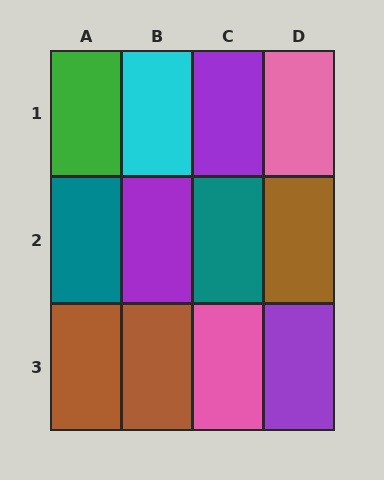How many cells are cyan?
1 cell is cyan.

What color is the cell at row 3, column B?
Brown.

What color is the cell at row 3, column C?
Pink.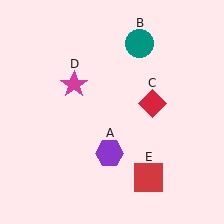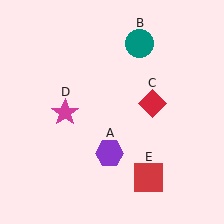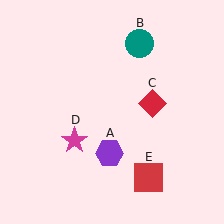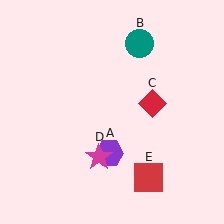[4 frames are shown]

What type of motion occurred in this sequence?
The magenta star (object D) rotated counterclockwise around the center of the scene.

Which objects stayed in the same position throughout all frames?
Purple hexagon (object A) and teal circle (object B) and red diamond (object C) and red square (object E) remained stationary.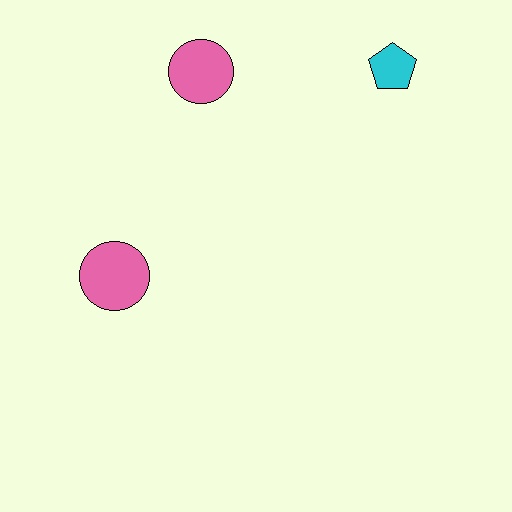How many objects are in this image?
There are 3 objects.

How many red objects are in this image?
There are no red objects.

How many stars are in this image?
There are no stars.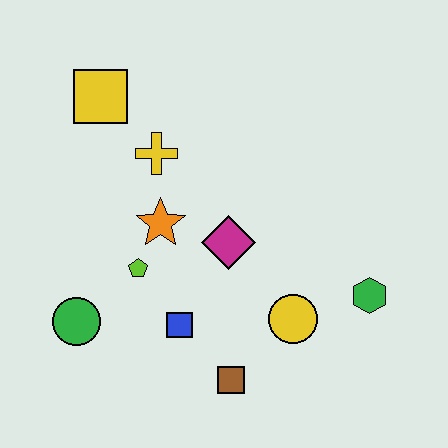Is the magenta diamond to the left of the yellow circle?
Yes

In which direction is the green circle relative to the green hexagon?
The green circle is to the left of the green hexagon.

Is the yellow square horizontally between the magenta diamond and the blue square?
No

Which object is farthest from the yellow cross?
The green hexagon is farthest from the yellow cross.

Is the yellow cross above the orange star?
Yes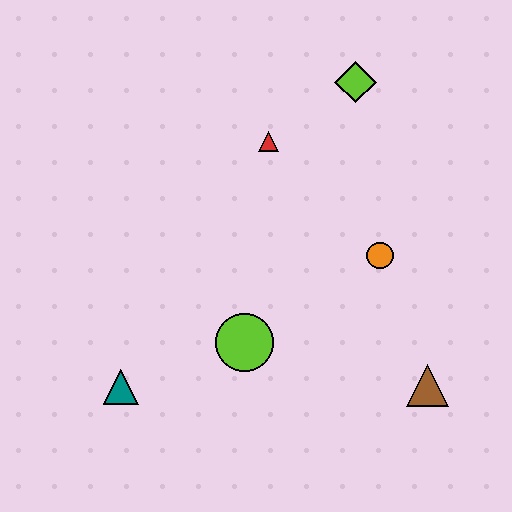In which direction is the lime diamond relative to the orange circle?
The lime diamond is above the orange circle.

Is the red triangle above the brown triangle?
Yes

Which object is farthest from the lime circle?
The lime diamond is farthest from the lime circle.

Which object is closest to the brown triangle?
The orange circle is closest to the brown triangle.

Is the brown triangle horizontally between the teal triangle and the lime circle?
No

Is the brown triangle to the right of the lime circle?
Yes